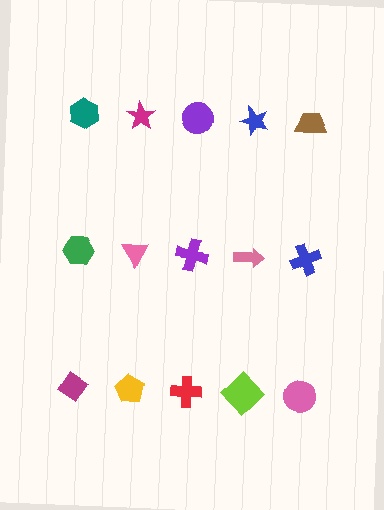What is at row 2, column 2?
A pink triangle.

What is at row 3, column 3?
A red cross.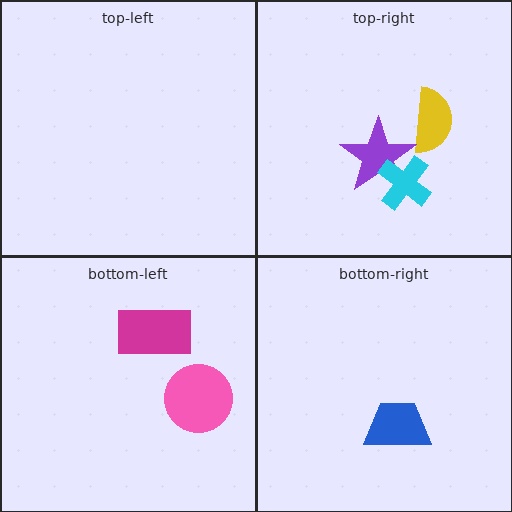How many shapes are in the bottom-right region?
1.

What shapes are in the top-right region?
The yellow semicircle, the purple star, the cyan cross.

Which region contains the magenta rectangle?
The bottom-left region.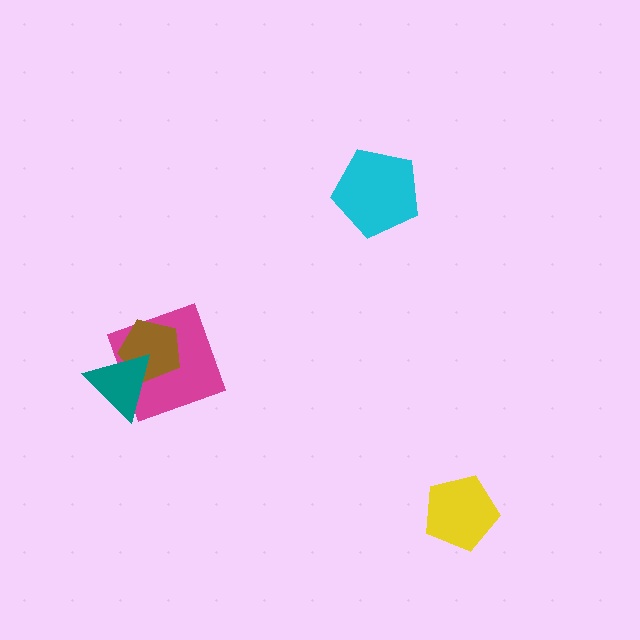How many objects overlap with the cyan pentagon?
0 objects overlap with the cyan pentagon.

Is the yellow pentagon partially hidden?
No, no other shape covers it.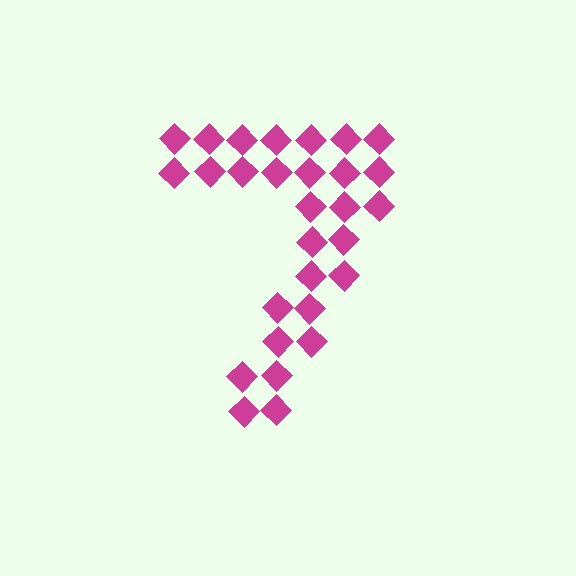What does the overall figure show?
The overall figure shows the digit 7.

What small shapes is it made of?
It is made of small diamonds.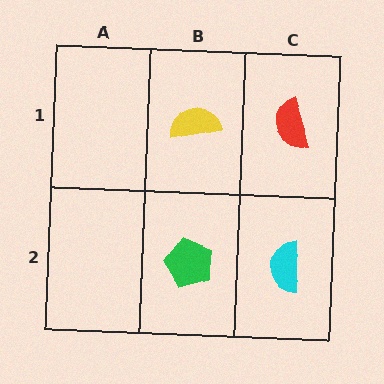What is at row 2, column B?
A green pentagon.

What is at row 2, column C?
A cyan semicircle.